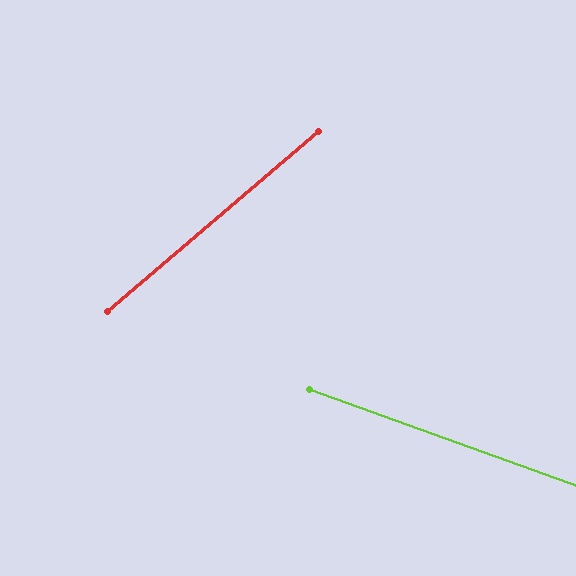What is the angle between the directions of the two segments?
Approximately 60 degrees.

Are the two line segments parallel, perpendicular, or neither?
Neither parallel nor perpendicular — they differ by about 60°.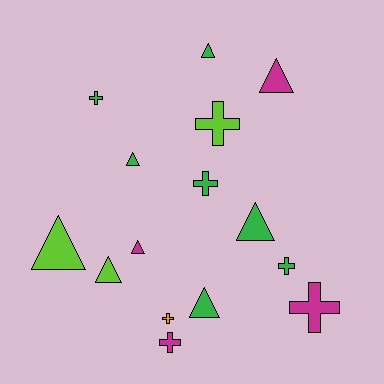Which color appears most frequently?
Green, with 7 objects.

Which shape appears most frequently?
Triangle, with 8 objects.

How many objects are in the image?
There are 15 objects.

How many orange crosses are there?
There is 1 orange cross.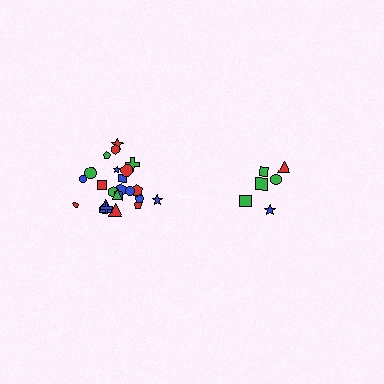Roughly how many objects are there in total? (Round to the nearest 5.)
Roughly 30 objects in total.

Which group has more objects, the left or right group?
The left group.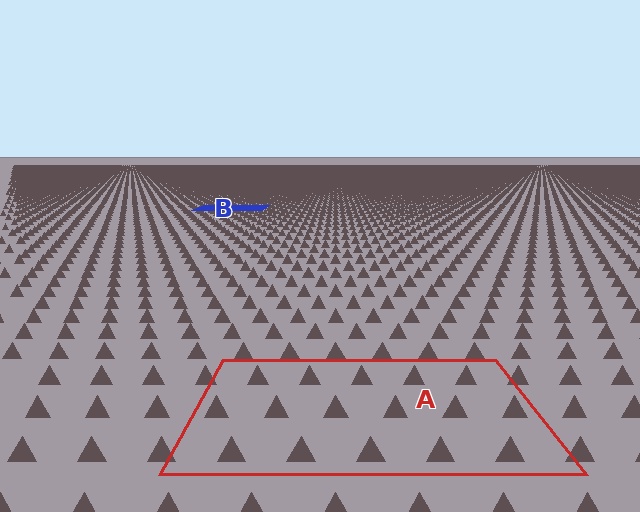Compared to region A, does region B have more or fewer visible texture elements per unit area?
Region B has more texture elements per unit area — they are packed more densely because it is farther away.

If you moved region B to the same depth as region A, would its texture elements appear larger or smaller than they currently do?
They would appear larger. At a closer depth, the same texture elements are projected at a bigger on-screen size.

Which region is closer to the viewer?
Region A is closer. The texture elements there are larger and more spread out.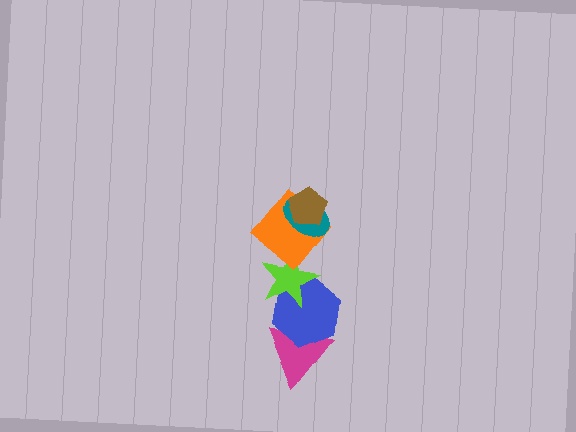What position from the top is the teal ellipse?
The teal ellipse is 2nd from the top.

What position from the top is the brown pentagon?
The brown pentagon is 1st from the top.